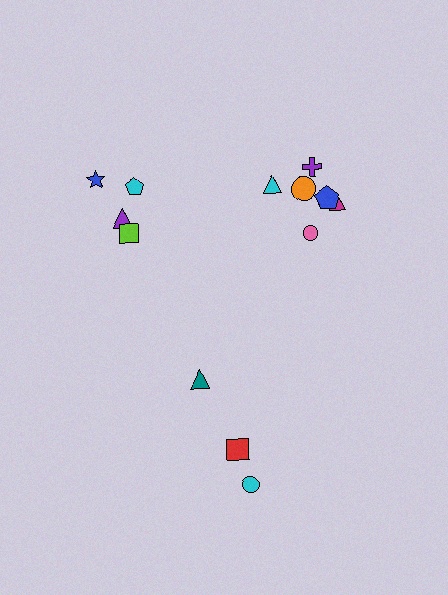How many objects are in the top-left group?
There are 4 objects.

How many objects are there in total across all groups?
There are 13 objects.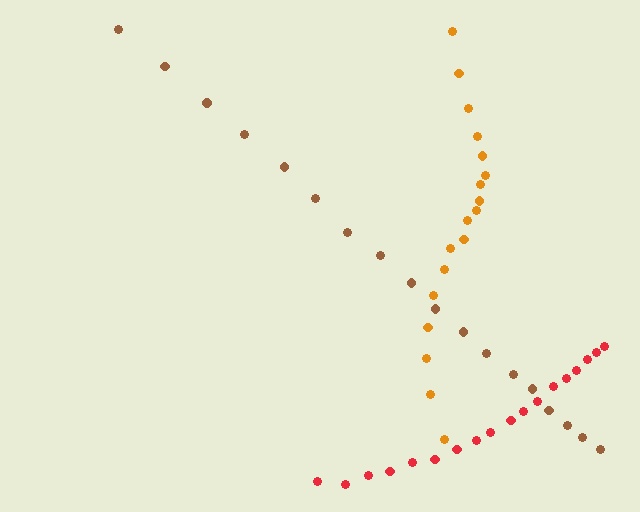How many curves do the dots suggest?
There are 3 distinct paths.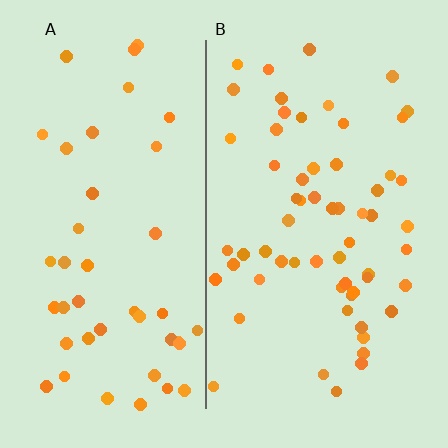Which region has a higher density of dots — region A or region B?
B (the right).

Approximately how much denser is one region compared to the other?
Approximately 1.4× — region B over region A.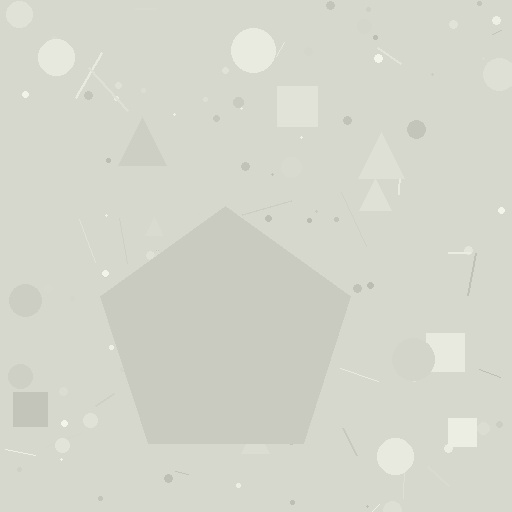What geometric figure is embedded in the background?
A pentagon is embedded in the background.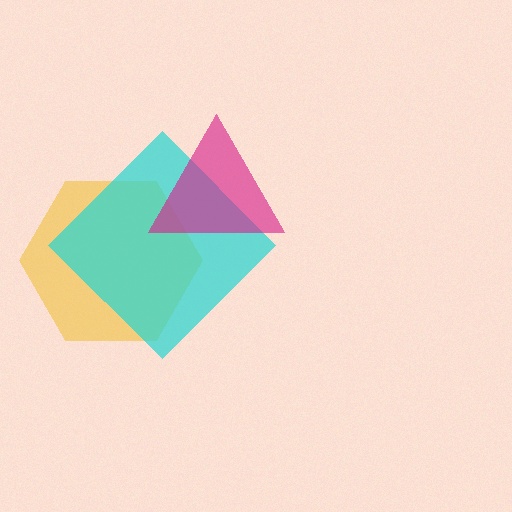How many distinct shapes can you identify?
There are 3 distinct shapes: a yellow hexagon, a cyan diamond, a magenta triangle.